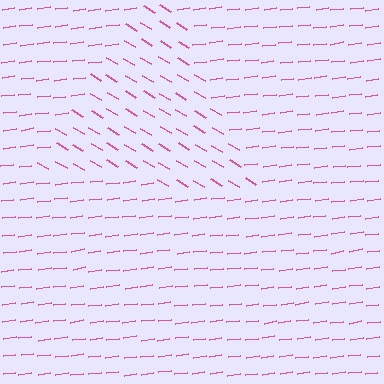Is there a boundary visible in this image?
Yes, there is a texture boundary formed by a change in line orientation.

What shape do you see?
I see a triangle.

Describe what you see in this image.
The image is filled with small pink line segments. A triangle region in the image has lines oriented differently from the surrounding lines, creating a visible texture boundary.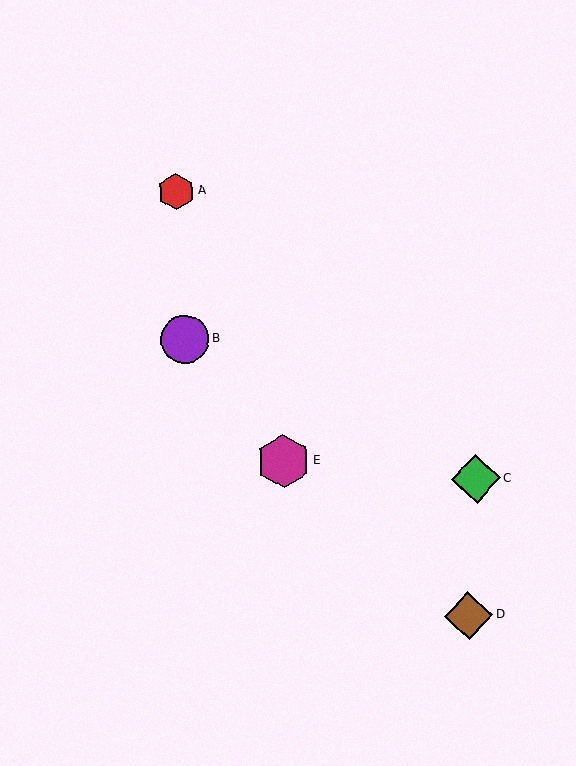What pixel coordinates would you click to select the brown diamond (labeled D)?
Click at (468, 616) to select the brown diamond D.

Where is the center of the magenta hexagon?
The center of the magenta hexagon is at (283, 462).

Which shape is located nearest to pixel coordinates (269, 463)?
The magenta hexagon (labeled E) at (283, 462) is nearest to that location.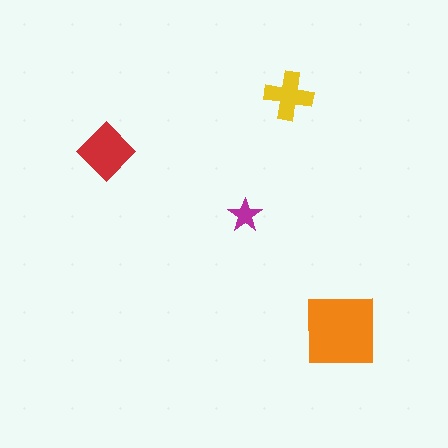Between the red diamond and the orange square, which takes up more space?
The orange square.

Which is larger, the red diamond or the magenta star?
The red diamond.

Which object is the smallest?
The magenta star.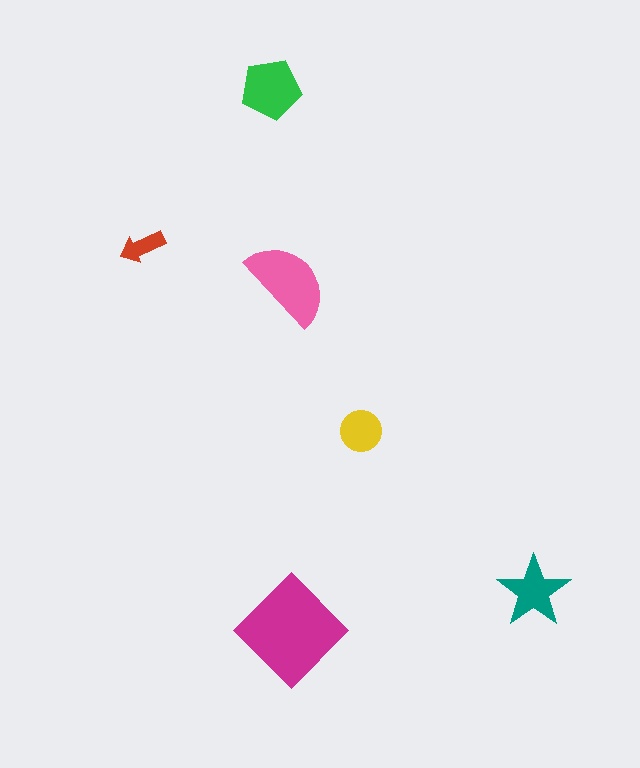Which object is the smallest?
The red arrow.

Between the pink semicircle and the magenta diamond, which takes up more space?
The magenta diamond.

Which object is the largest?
The magenta diamond.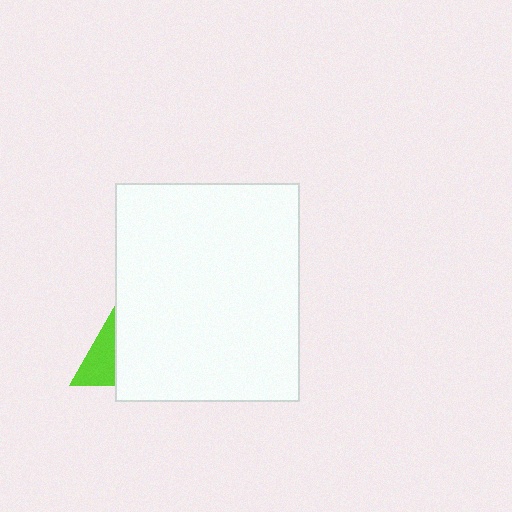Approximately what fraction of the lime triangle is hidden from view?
Roughly 66% of the lime triangle is hidden behind the white rectangle.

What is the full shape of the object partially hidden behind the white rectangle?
The partially hidden object is a lime triangle.